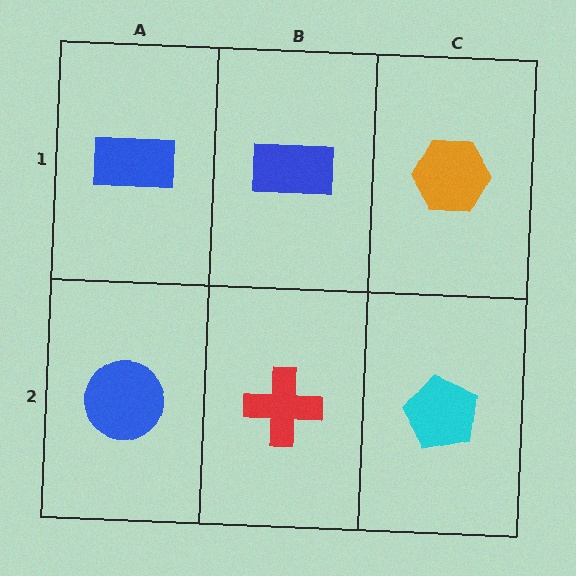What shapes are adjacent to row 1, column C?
A cyan pentagon (row 2, column C), a blue rectangle (row 1, column B).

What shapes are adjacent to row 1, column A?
A blue circle (row 2, column A), a blue rectangle (row 1, column B).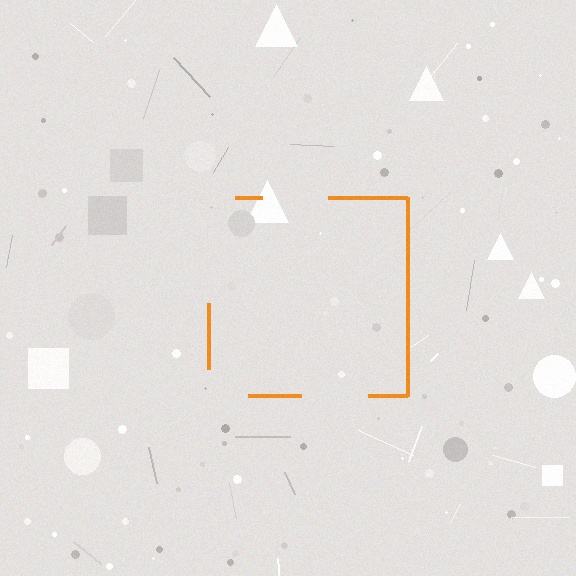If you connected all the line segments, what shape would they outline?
They would outline a square.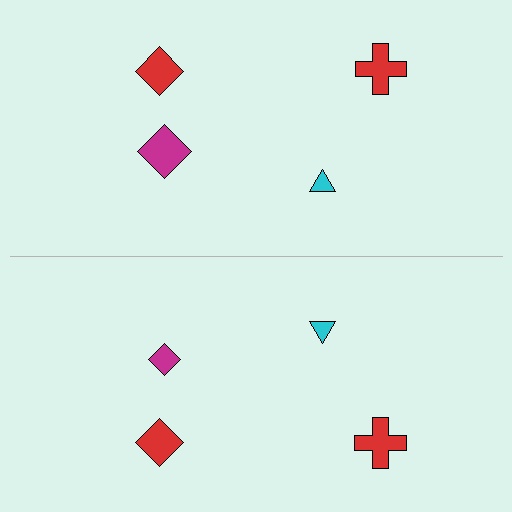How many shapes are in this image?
There are 8 shapes in this image.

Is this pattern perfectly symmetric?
No, the pattern is not perfectly symmetric. The magenta diamond on the bottom side has a different size than its mirror counterpart.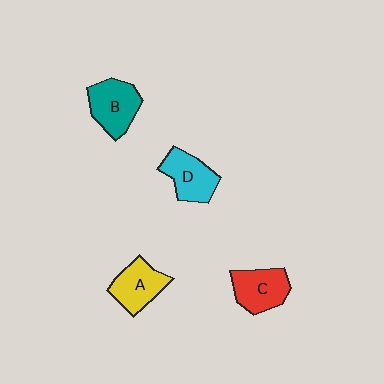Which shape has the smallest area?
Shape A (yellow).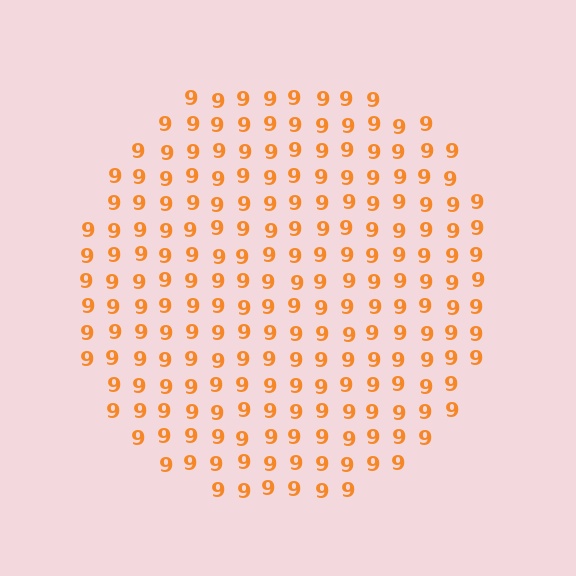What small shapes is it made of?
It is made of small digit 9's.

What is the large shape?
The large shape is a circle.